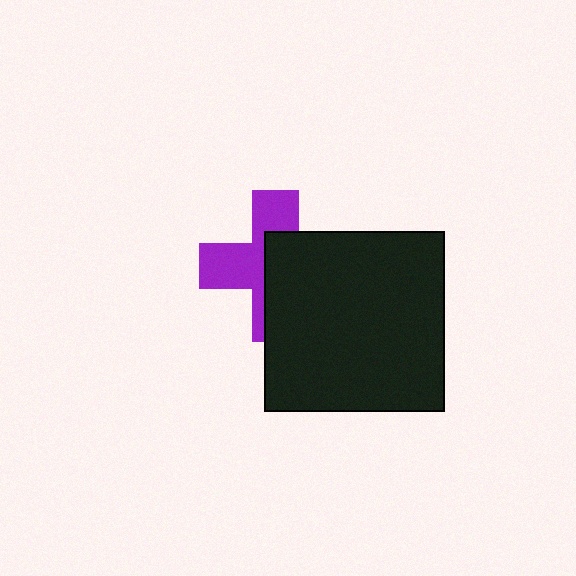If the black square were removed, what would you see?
You would see the complete purple cross.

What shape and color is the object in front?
The object in front is a black square.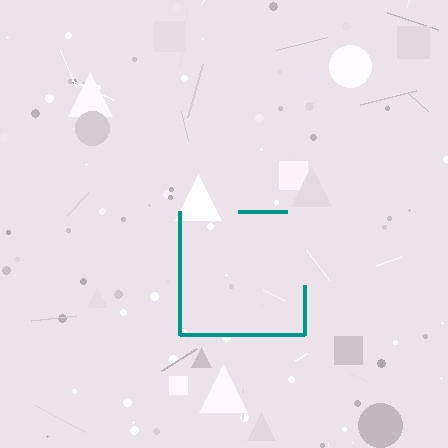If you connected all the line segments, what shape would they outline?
They would outline a square.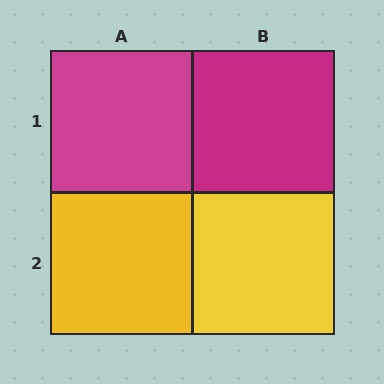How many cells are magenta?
2 cells are magenta.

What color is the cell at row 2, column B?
Yellow.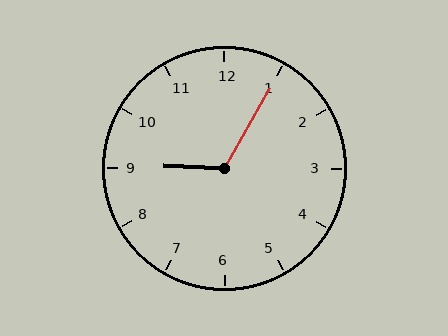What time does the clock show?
9:05.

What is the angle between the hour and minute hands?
Approximately 118 degrees.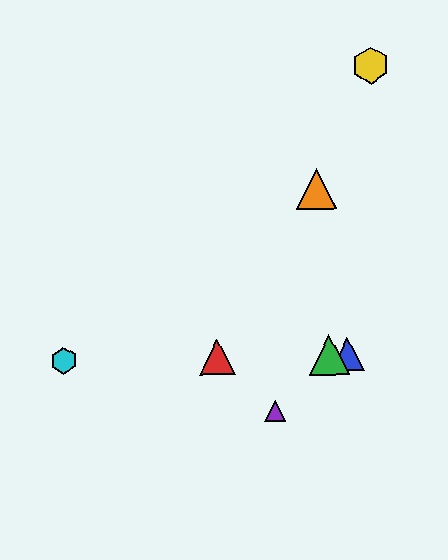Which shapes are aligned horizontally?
The red triangle, the blue triangle, the green triangle, the cyan hexagon are aligned horizontally.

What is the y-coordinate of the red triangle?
The red triangle is at y≈357.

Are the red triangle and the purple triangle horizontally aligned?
No, the red triangle is at y≈357 and the purple triangle is at y≈411.